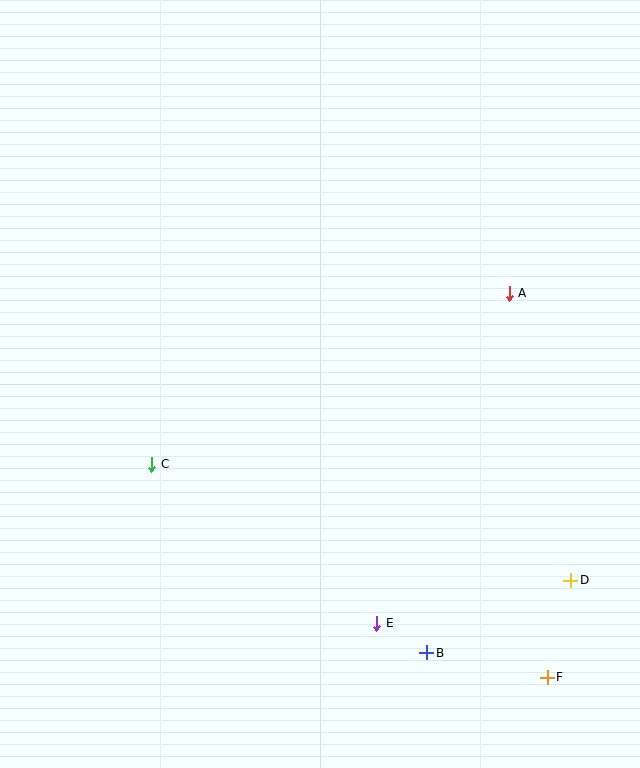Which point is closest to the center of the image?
Point C at (152, 464) is closest to the center.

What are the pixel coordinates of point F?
Point F is at (547, 677).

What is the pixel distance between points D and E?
The distance between D and E is 199 pixels.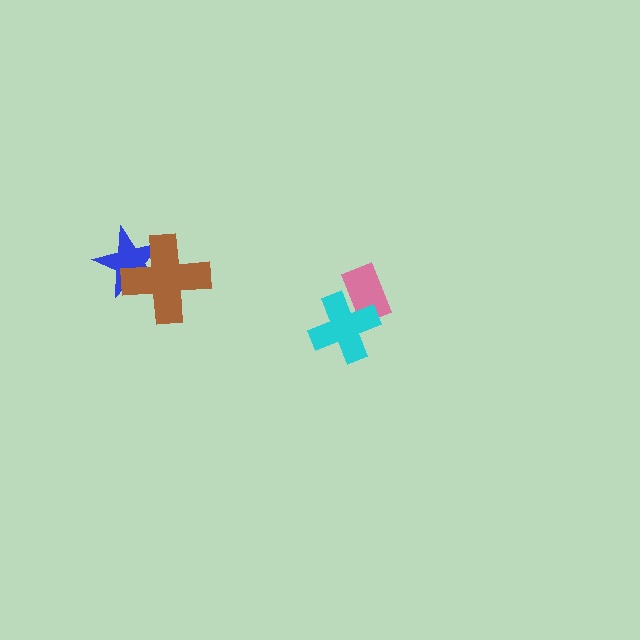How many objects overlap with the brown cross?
1 object overlaps with the brown cross.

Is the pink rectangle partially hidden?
Yes, it is partially covered by another shape.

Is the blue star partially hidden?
Yes, it is partially covered by another shape.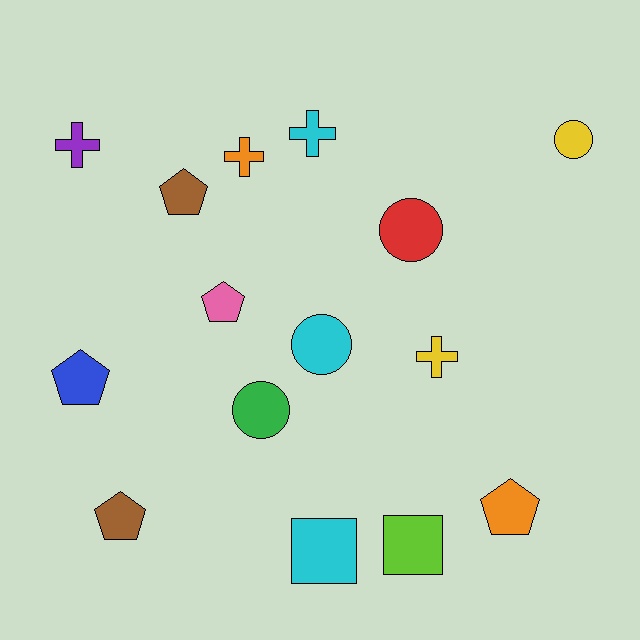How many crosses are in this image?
There are 4 crosses.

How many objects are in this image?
There are 15 objects.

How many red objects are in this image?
There is 1 red object.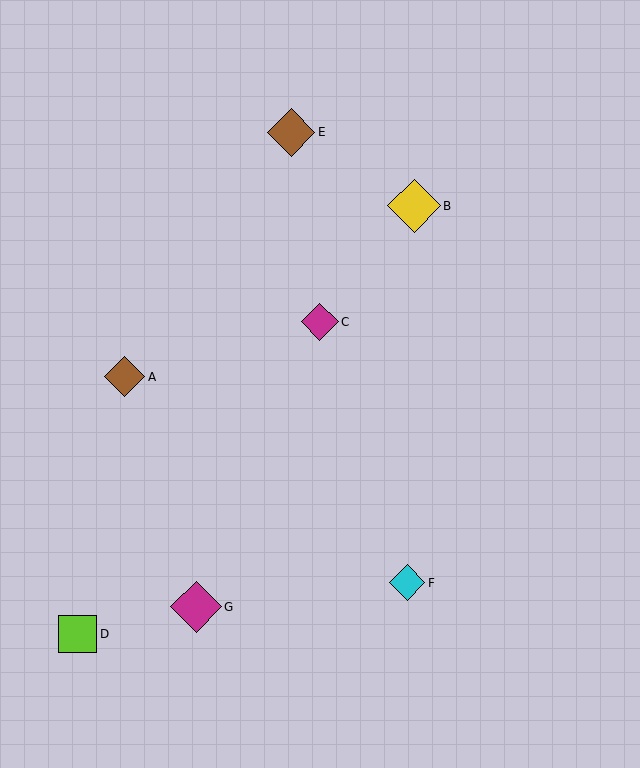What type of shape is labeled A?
Shape A is a brown diamond.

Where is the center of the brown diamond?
The center of the brown diamond is at (291, 133).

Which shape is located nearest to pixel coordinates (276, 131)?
The brown diamond (labeled E) at (291, 133) is nearest to that location.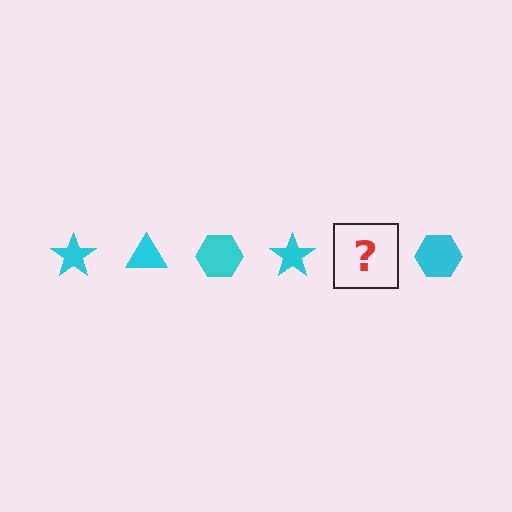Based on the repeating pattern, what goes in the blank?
The blank should be a cyan triangle.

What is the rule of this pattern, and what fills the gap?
The rule is that the pattern cycles through star, triangle, hexagon shapes in cyan. The gap should be filled with a cyan triangle.